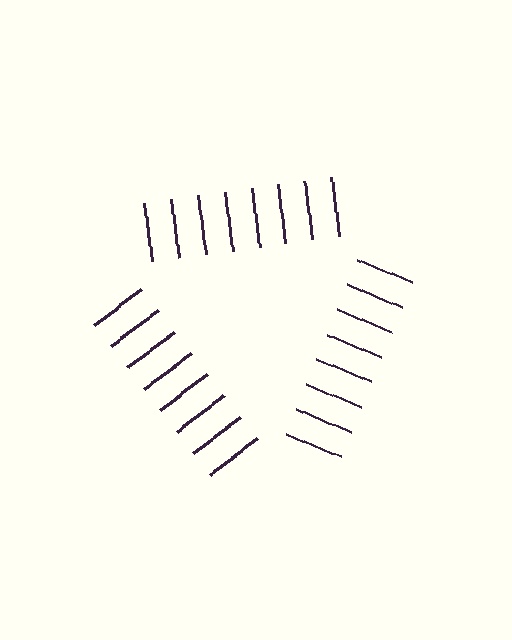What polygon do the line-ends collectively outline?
An illusory triangle — the line segments terminate on its edges but no continuous stroke is drawn.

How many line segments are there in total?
24 — 8 along each of the 3 edges.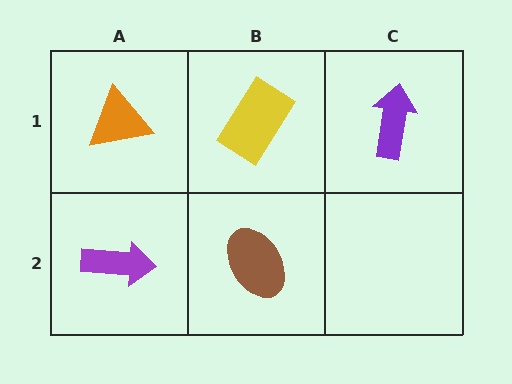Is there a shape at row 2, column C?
No, that cell is empty.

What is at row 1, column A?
An orange triangle.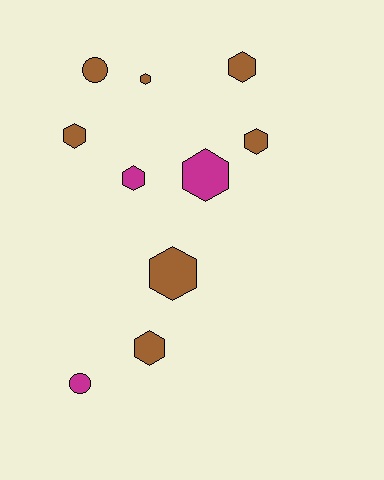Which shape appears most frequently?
Hexagon, with 8 objects.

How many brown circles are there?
There is 1 brown circle.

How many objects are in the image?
There are 10 objects.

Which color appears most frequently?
Brown, with 7 objects.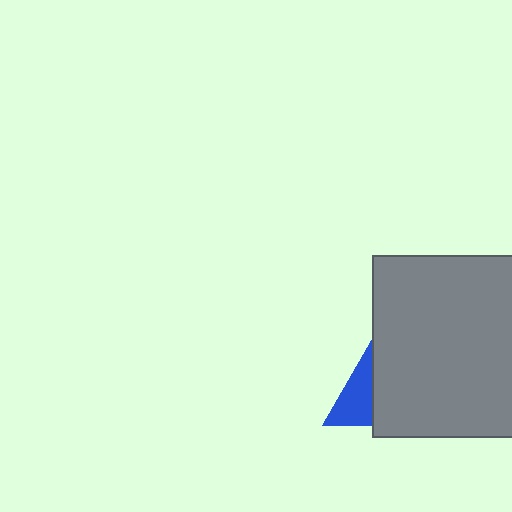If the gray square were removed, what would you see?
You would see the complete blue triangle.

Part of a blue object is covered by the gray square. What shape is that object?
It is a triangle.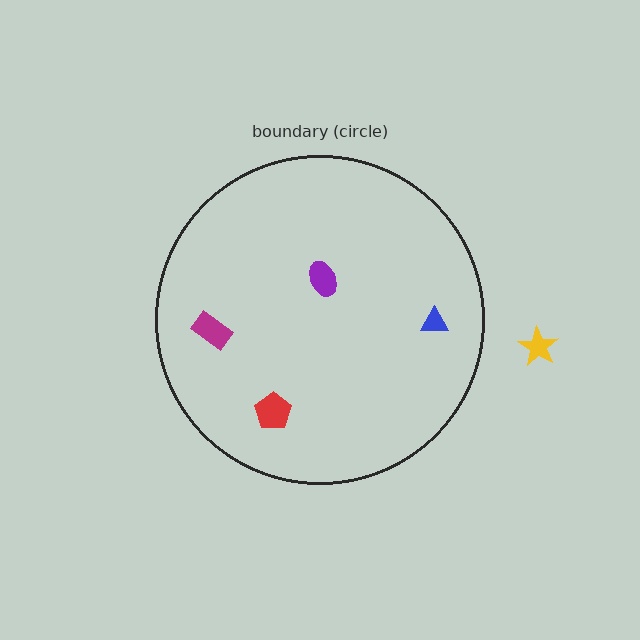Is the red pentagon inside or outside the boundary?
Inside.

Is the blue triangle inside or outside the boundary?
Inside.